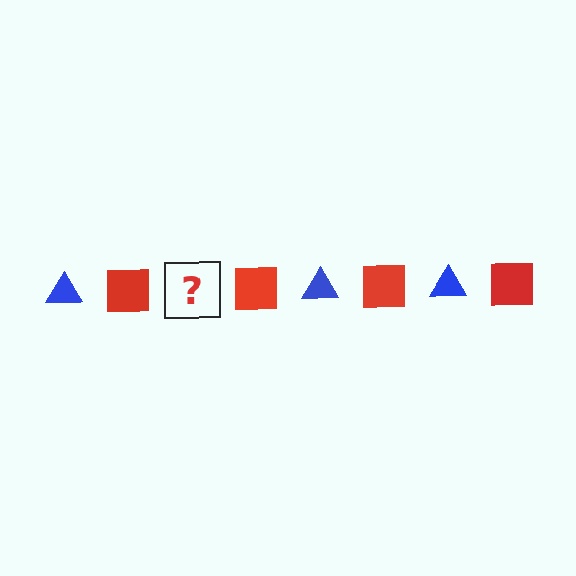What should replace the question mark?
The question mark should be replaced with a blue triangle.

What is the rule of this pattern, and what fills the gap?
The rule is that the pattern alternates between blue triangle and red square. The gap should be filled with a blue triangle.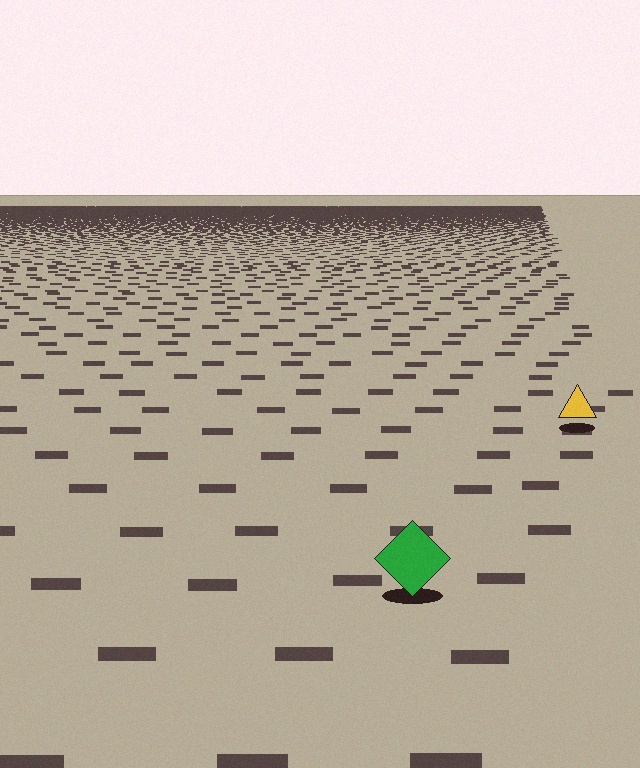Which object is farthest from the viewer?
The yellow triangle is farthest from the viewer. It appears smaller and the ground texture around it is denser.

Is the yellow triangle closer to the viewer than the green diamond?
No. The green diamond is closer — you can tell from the texture gradient: the ground texture is coarser near it.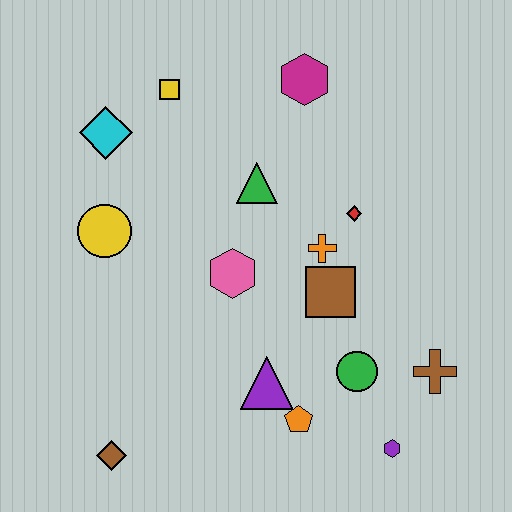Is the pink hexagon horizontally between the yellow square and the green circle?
Yes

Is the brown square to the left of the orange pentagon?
No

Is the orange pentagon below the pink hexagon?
Yes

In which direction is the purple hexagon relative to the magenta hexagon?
The purple hexagon is below the magenta hexagon.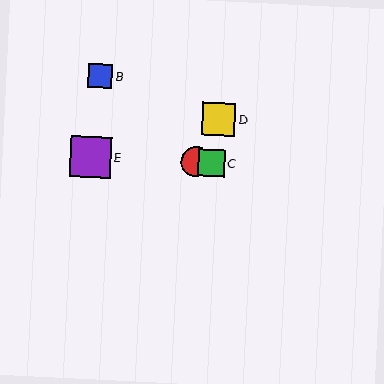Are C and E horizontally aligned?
Yes, both are at y≈163.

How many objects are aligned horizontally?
3 objects (A, C, E) are aligned horizontally.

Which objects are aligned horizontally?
Objects A, C, E are aligned horizontally.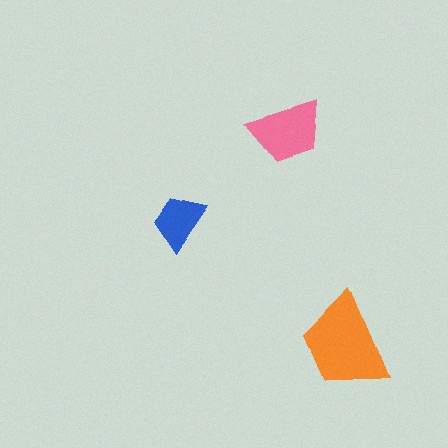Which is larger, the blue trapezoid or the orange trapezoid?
The orange one.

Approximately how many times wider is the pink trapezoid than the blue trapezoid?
About 1.5 times wider.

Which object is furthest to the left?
The blue trapezoid is leftmost.